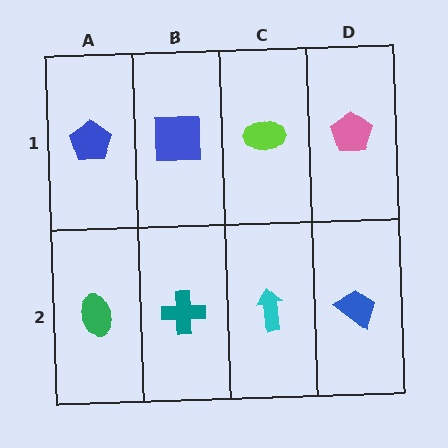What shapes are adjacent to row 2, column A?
A blue pentagon (row 1, column A), a teal cross (row 2, column B).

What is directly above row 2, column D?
A pink pentagon.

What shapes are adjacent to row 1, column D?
A blue trapezoid (row 2, column D), a lime ellipse (row 1, column C).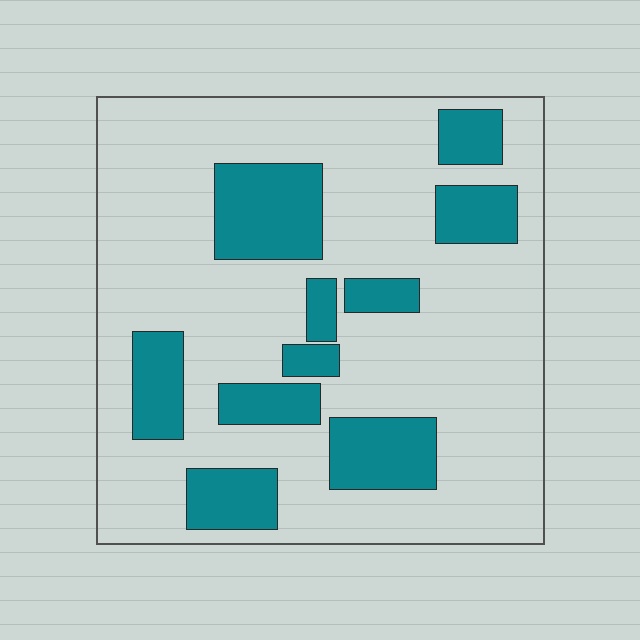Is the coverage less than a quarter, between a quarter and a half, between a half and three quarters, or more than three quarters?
Less than a quarter.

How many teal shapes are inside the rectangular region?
10.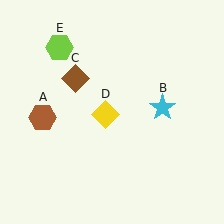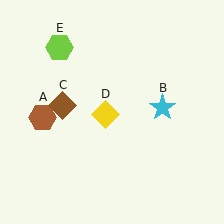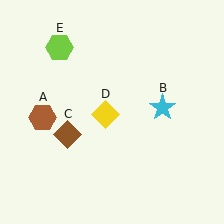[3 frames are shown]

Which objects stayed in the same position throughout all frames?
Brown hexagon (object A) and cyan star (object B) and yellow diamond (object D) and lime hexagon (object E) remained stationary.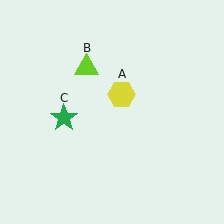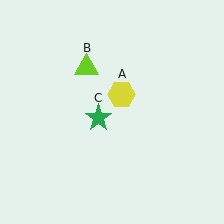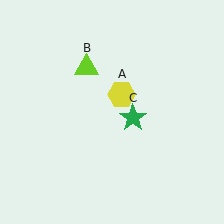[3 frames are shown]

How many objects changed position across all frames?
1 object changed position: green star (object C).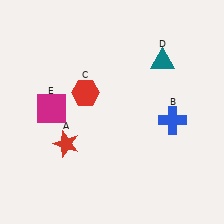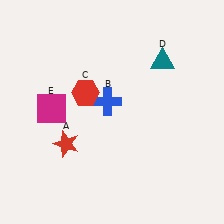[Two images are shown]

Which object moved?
The blue cross (B) moved left.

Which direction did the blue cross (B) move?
The blue cross (B) moved left.